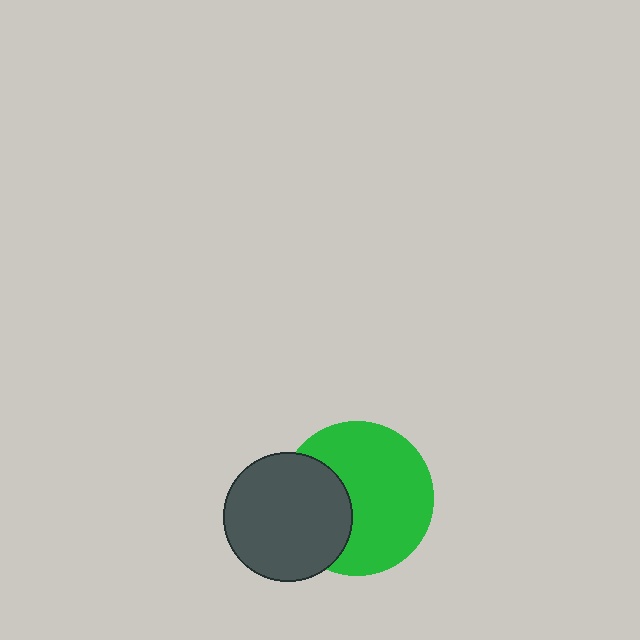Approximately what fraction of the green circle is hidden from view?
Roughly 33% of the green circle is hidden behind the dark gray circle.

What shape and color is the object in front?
The object in front is a dark gray circle.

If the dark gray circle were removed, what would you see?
You would see the complete green circle.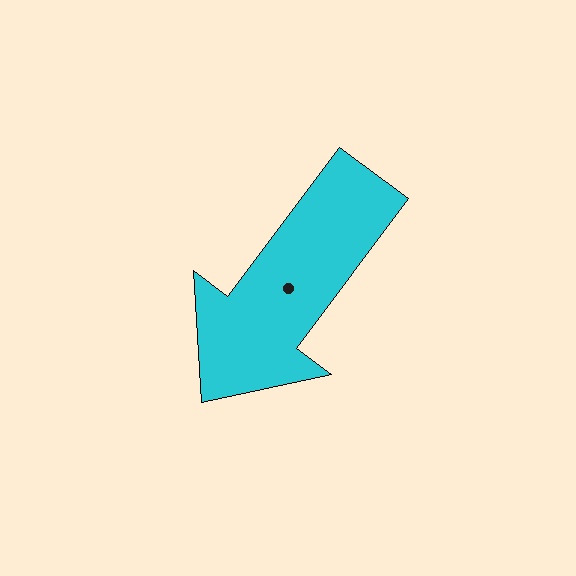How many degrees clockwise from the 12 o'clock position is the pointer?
Approximately 217 degrees.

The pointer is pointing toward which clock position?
Roughly 7 o'clock.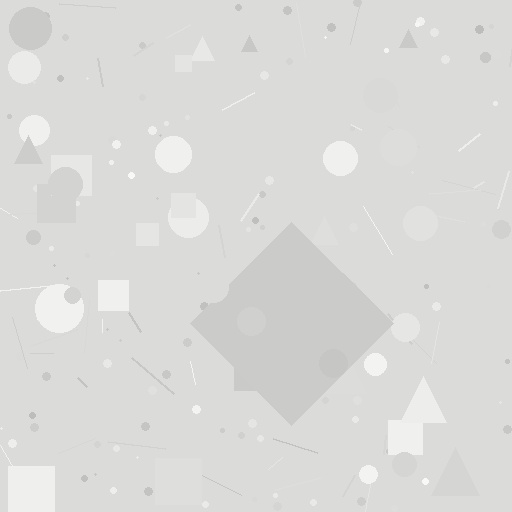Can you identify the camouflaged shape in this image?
The camouflaged shape is a diamond.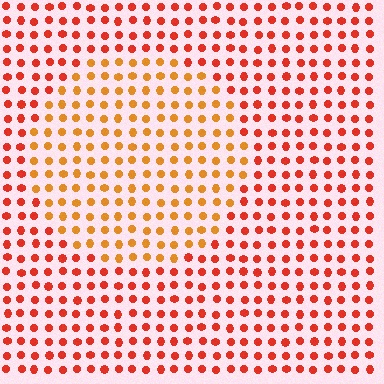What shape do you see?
I see a circle.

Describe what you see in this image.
The image is filled with small red elements in a uniform arrangement. A circle-shaped region is visible where the elements are tinted to a slightly different hue, forming a subtle color boundary.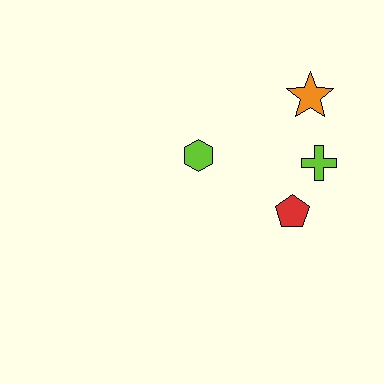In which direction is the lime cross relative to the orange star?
The lime cross is below the orange star.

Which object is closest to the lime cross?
The red pentagon is closest to the lime cross.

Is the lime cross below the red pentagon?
No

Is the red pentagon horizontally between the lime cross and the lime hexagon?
Yes